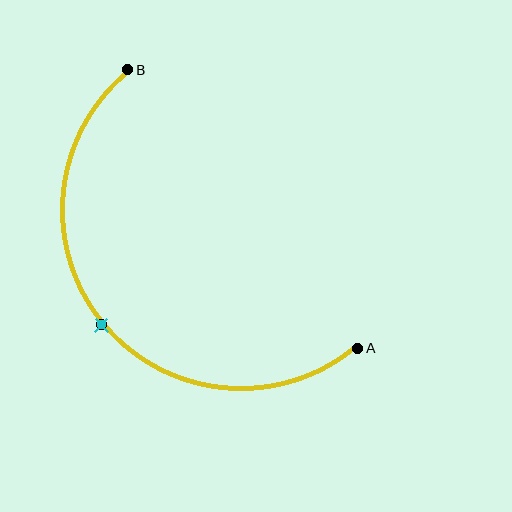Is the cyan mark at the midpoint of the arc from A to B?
Yes. The cyan mark lies on the arc at equal arc-length from both A and B — it is the arc midpoint.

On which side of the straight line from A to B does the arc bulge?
The arc bulges below and to the left of the straight line connecting A and B.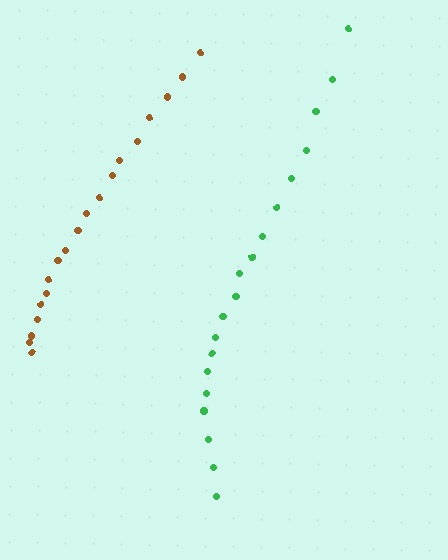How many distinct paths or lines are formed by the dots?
There are 2 distinct paths.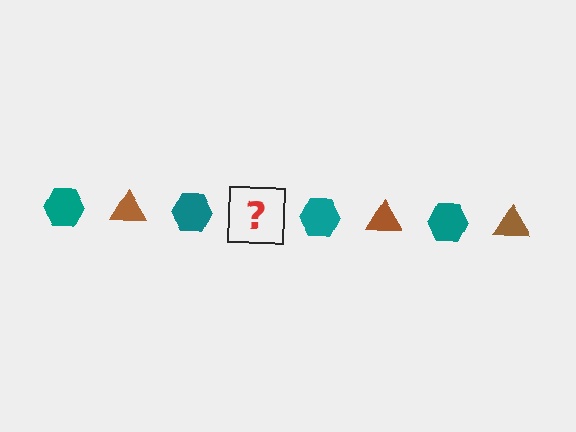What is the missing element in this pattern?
The missing element is a brown triangle.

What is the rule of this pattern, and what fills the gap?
The rule is that the pattern alternates between teal hexagon and brown triangle. The gap should be filled with a brown triangle.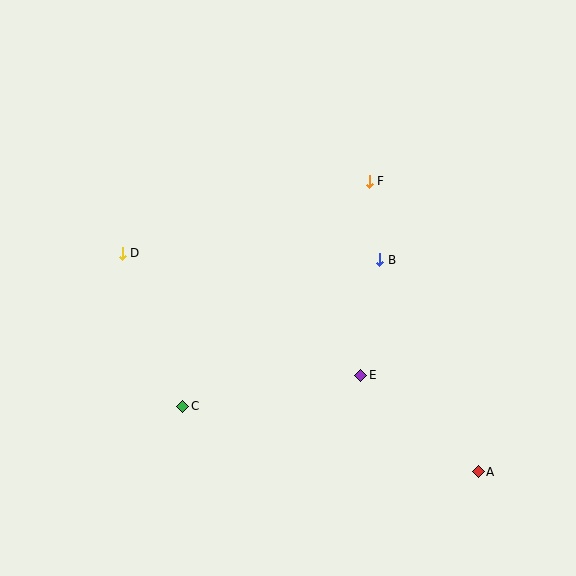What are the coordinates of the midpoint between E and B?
The midpoint between E and B is at (370, 318).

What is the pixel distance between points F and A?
The distance between F and A is 310 pixels.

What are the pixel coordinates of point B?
Point B is at (380, 260).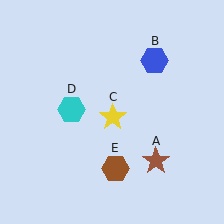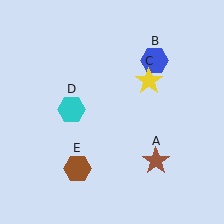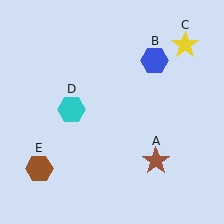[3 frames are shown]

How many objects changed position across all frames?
2 objects changed position: yellow star (object C), brown hexagon (object E).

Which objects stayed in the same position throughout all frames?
Brown star (object A) and blue hexagon (object B) and cyan hexagon (object D) remained stationary.